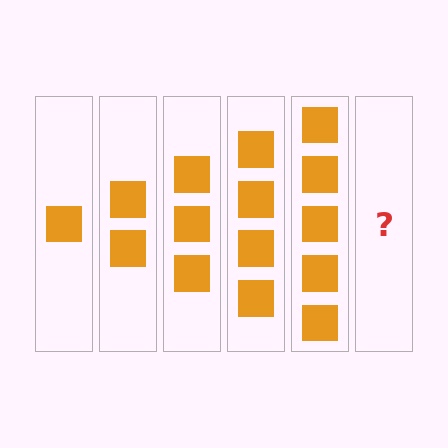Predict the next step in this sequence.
The next step is 6 squares.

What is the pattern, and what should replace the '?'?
The pattern is that each step adds one more square. The '?' should be 6 squares.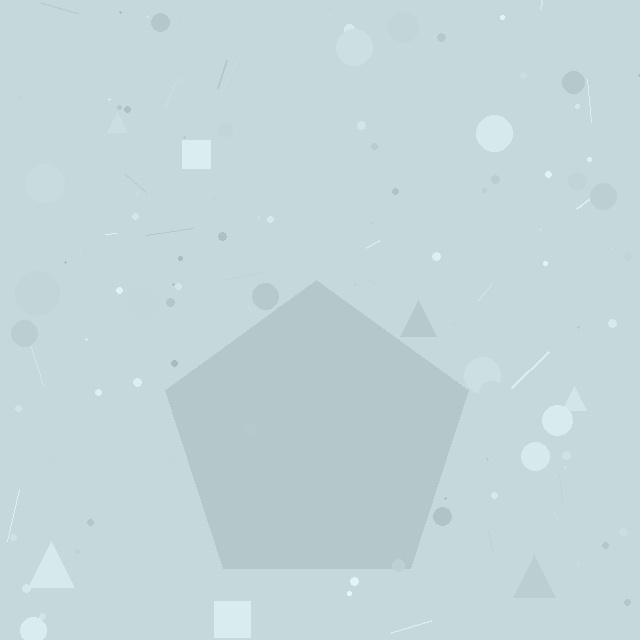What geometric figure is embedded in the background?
A pentagon is embedded in the background.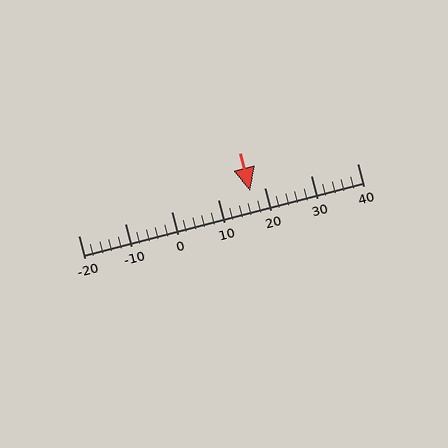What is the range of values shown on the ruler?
The ruler shows values from -20 to 40.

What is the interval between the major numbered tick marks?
The major tick marks are spaced 10 units apart.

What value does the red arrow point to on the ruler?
The red arrow points to approximately 17.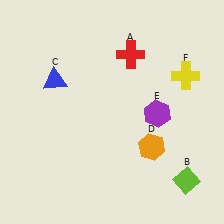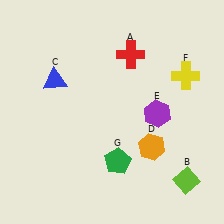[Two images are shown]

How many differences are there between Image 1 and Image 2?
There is 1 difference between the two images.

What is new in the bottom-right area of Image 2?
A green pentagon (G) was added in the bottom-right area of Image 2.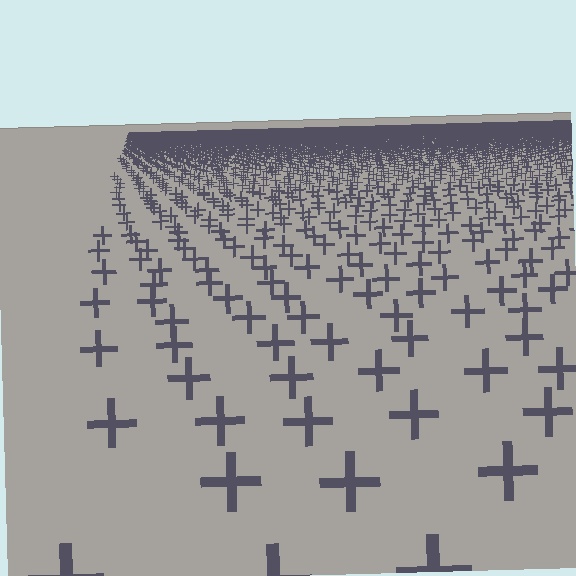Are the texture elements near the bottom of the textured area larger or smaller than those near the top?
Larger. Near the bottom, elements are closer to the viewer and appear at a bigger on-screen size.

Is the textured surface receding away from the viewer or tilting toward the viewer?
The surface is receding away from the viewer. Texture elements get smaller and denser toward the top.